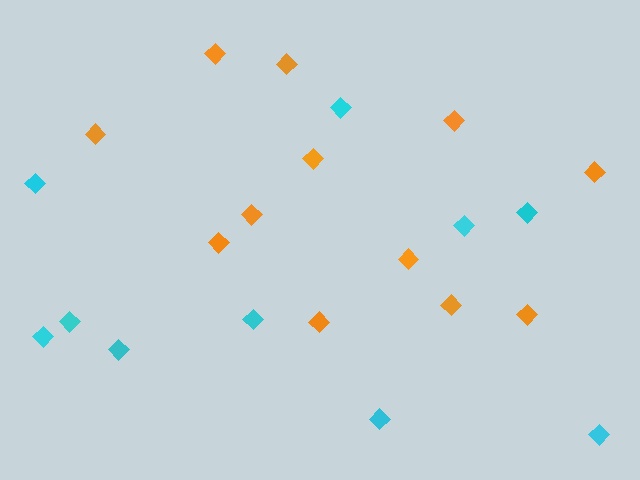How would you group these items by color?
There are 2 groups: one group of cyan diamonds (10) and one group of orange diamonds (12).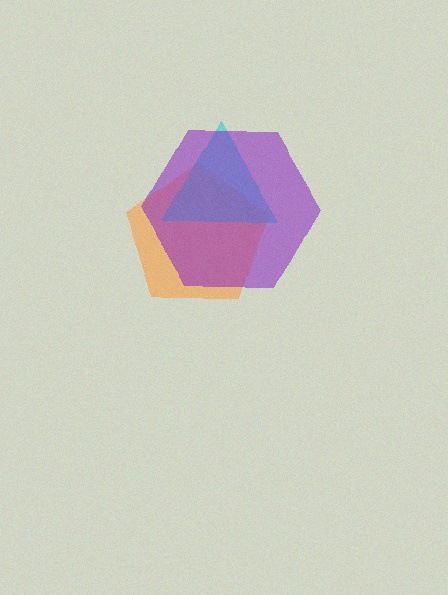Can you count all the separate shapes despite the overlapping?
Yes, there are 3 separate shapes.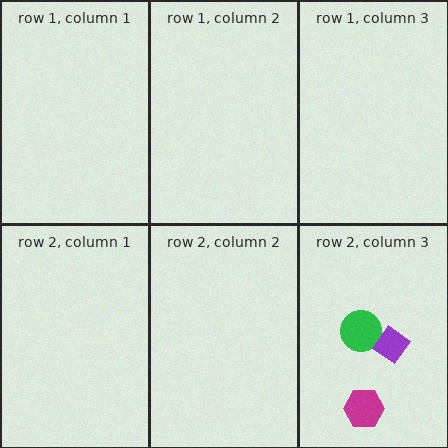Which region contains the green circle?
The row 2, column 3 region.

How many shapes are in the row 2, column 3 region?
3.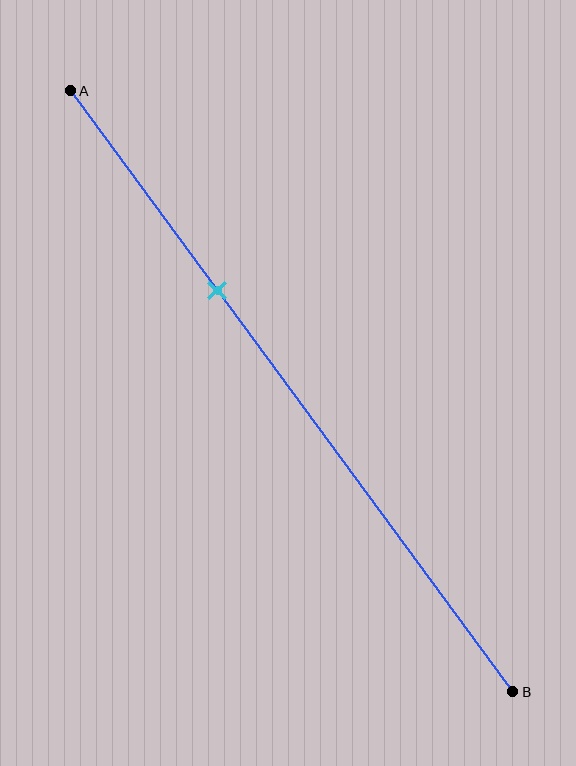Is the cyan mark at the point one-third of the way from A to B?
Yes, the mark is approximately at the one-third point.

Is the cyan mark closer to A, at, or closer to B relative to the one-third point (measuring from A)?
The cyan mark is approximately at the one-third point of segment AB.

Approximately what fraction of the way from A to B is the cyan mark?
The cyan mark is approximately 35% of the way from A to B.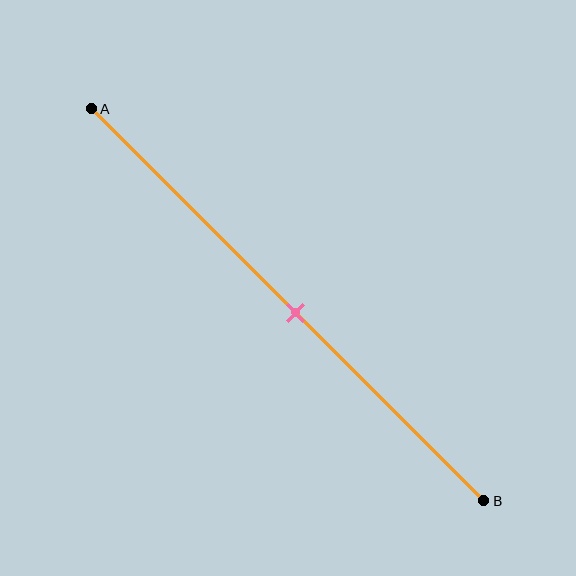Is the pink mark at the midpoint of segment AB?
Yes, the mark is approximately at the midpoint.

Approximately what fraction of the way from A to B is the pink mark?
The pink mark is approximately 50% of the way from A to B.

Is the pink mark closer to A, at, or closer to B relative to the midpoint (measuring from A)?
The pink mark is approximately at the midpoint of segment AB.